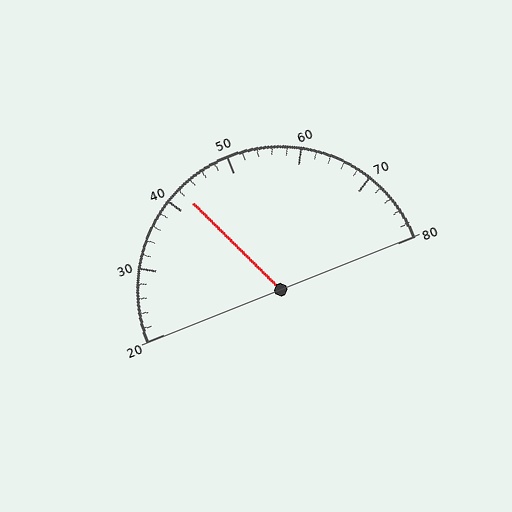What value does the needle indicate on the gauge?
The needle indicates approximately 42.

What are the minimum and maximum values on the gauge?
The gauge ranges from 20 to 80.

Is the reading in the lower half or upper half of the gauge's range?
The reading is in the lower half of the range (20 to 80).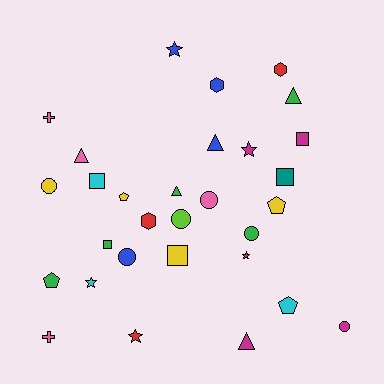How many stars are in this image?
There are 5 stars.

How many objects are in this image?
There are 30 objects.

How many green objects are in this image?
There are 5 green objects.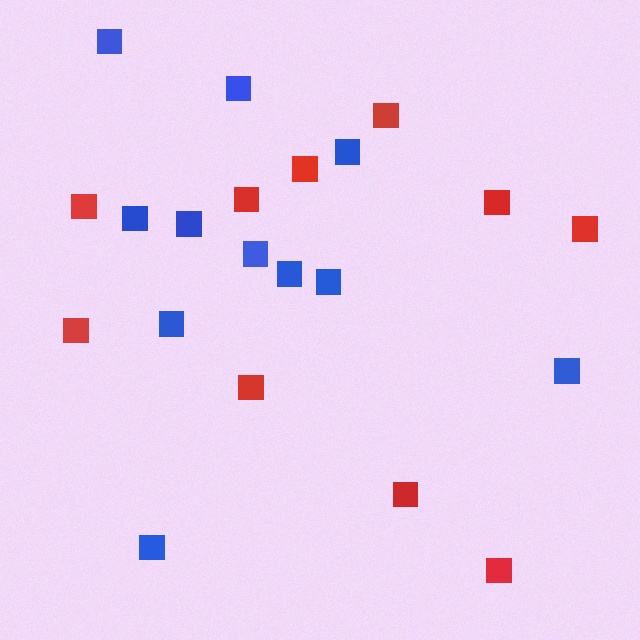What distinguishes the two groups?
There are 2 groups: one group of red squares (10) and one group of blue squares (11).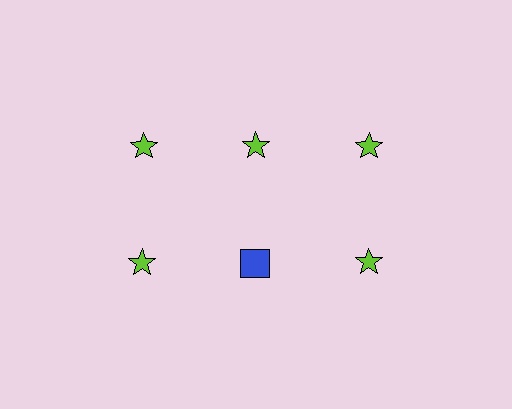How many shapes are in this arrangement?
There are 6 shapes arranged in a grid pattern.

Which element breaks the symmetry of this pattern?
The blue square in the second row, second from left column breaks the symmetry. All other shapes are lime stars.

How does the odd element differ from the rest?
It differs in both color (blue instead of lime) and shape (square instead of star).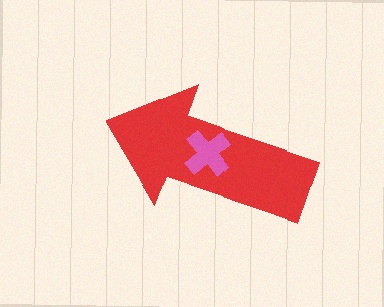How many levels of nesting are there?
2.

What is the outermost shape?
The red arrow.